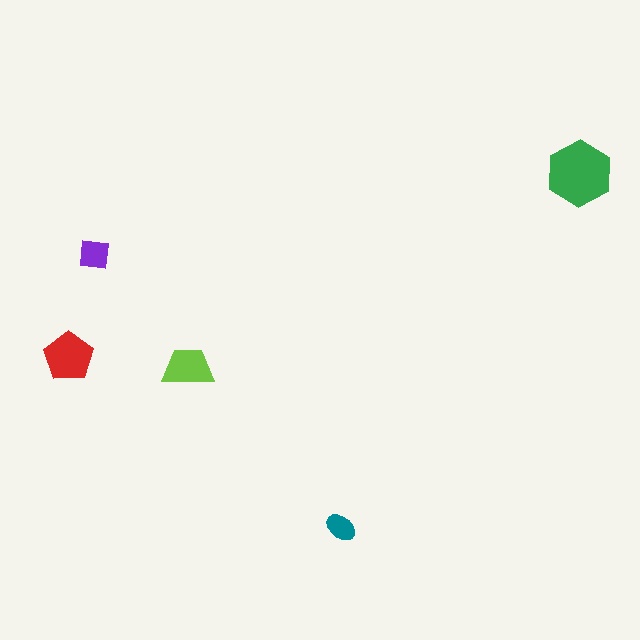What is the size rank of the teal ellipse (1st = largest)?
5th.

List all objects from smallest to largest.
The teal ellipse, the purple square, the lime trapezoid, the red pentagon, the green hexagon.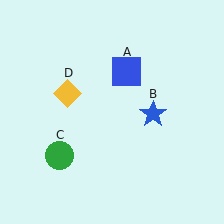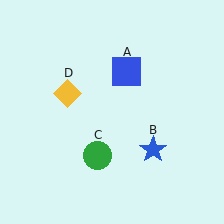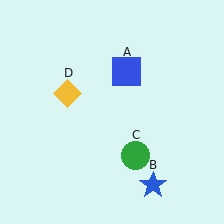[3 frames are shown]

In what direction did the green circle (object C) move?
The green circle (object C) moved right.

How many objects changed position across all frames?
2 objects changed position: blue star (object B), green circle (object C).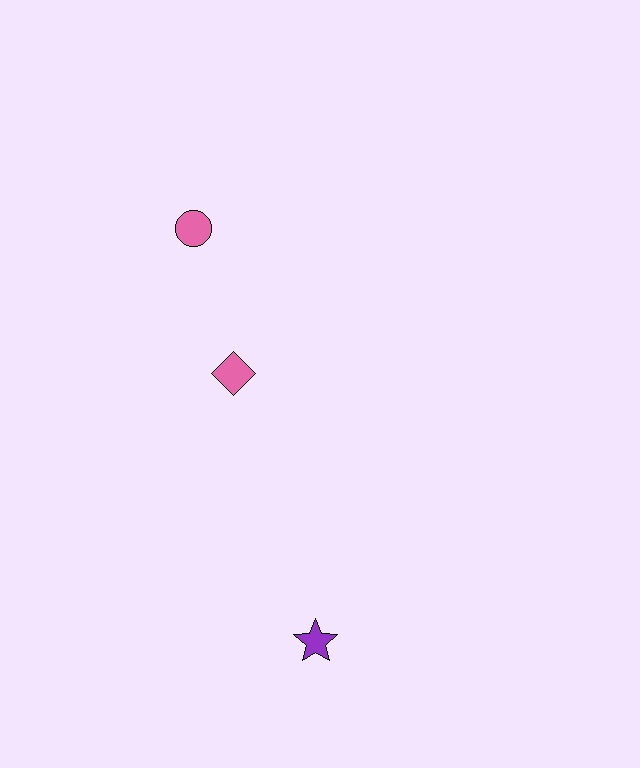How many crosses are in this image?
There are no crosses.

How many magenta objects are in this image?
There are no magenta objects.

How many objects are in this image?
There are 3 objects.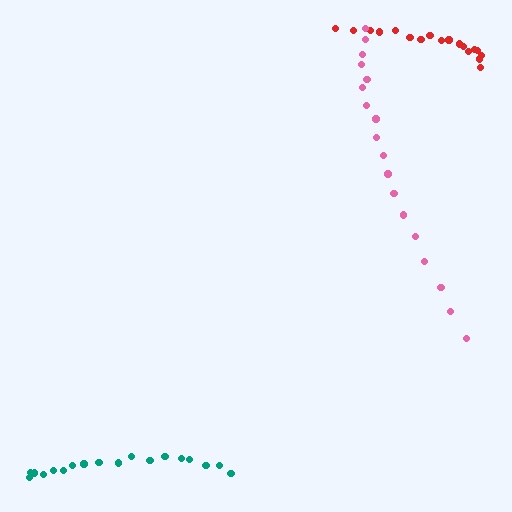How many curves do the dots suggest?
There are 3 distinct paths.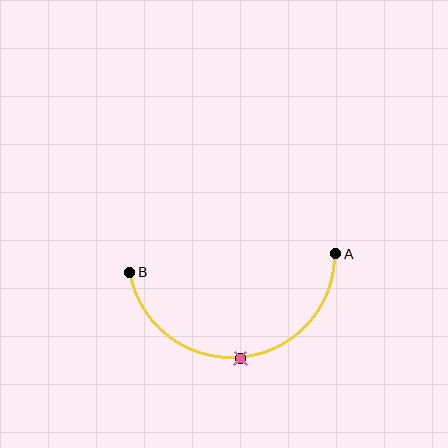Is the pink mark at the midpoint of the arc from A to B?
Yes. The pink mark lies on the arc at equal arc-length from both A and B — it is the arc midpoint.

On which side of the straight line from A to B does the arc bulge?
The arc bulges below the straight line connecting A and B.